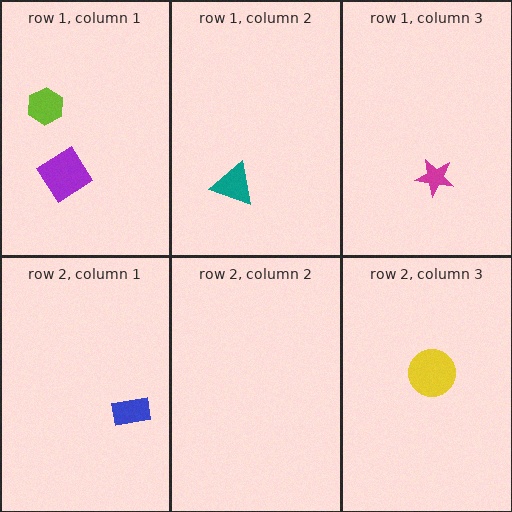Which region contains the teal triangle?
The row 1, column 2 region.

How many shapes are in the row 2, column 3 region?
1.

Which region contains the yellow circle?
The row 2, column 3 region.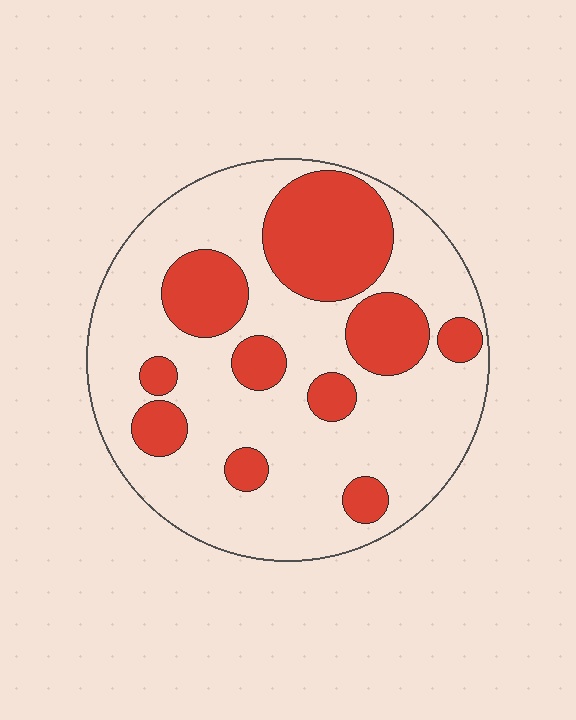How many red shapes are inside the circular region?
10.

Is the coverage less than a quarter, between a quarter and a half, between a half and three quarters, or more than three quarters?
Between a quarter and a half.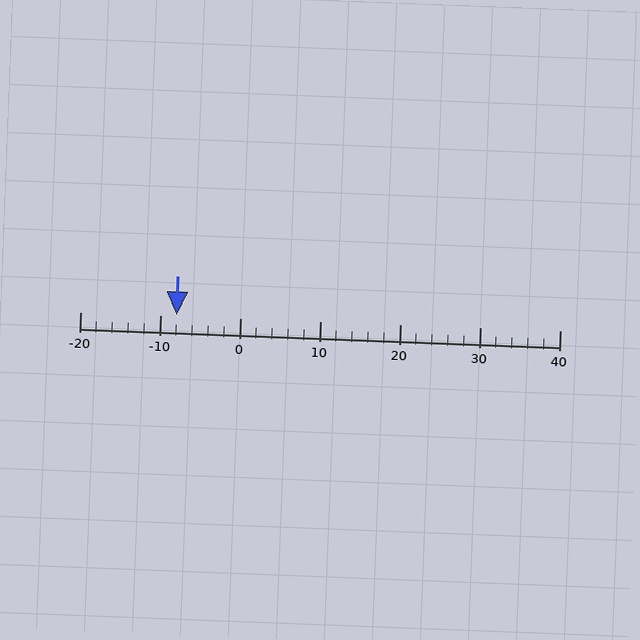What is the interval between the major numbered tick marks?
The major tick marks are spaced 10 units apart.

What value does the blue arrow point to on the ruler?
The blue arrow points to approximately -8.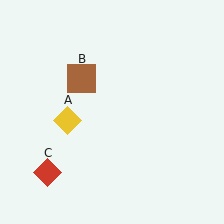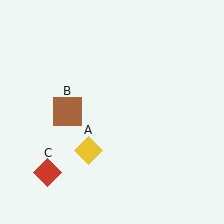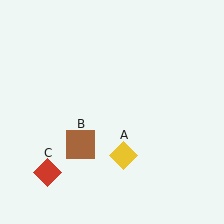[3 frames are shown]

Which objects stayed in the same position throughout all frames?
Red diamond (object C) remained stationary.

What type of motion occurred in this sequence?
The yellow diamond (object A), brown square (object B) rotated counterclockwise around the center of the scene.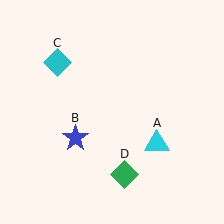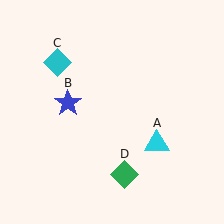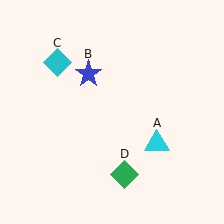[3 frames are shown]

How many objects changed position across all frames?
1 object changed position: blue star (object B).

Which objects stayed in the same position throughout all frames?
Cyan triangle (object A) and cyan diamond (object C) and green diamond (object D) remained stationary.